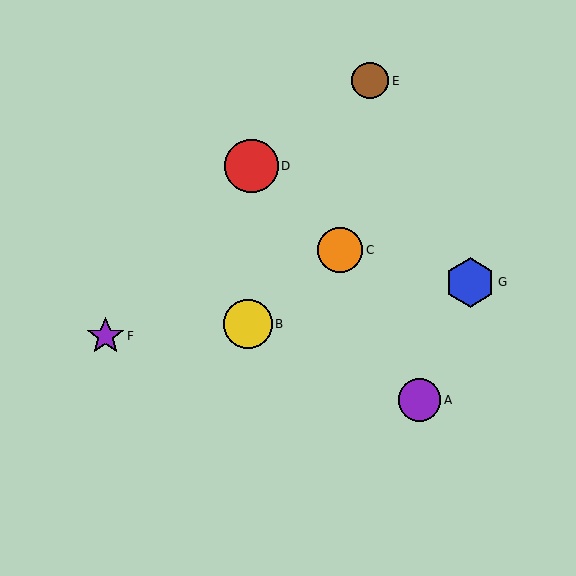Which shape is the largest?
The red circle (labeled D) is the largest.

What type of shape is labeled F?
Shape F is a purple star.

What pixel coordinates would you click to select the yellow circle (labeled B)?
Click at (248, 324) to select the yellow circle B.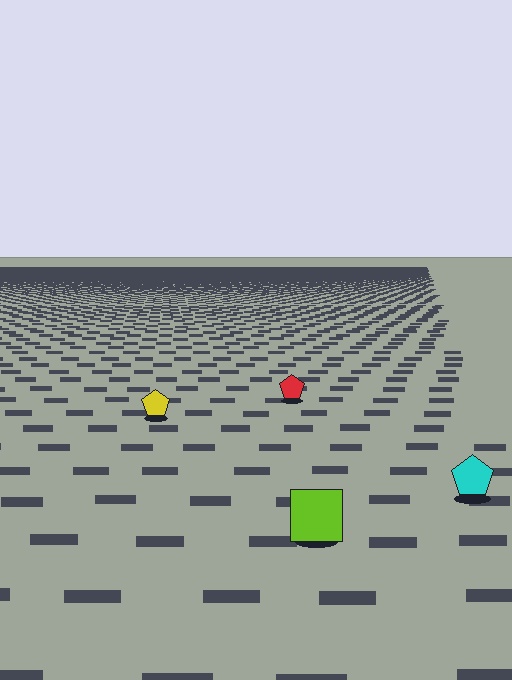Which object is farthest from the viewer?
The red pentagon is farthest from the viewer. It appears smaller and the ground texture around it is denser.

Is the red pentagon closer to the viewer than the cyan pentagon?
No. The cyan pentagon is closer — you can tell from the texture gradient: the ground texture is coarser near it.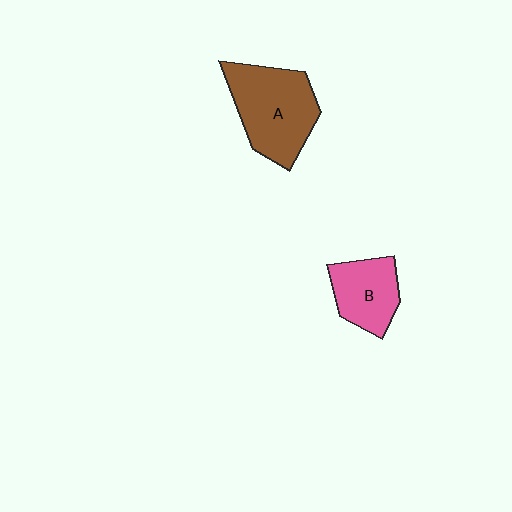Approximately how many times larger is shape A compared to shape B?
Approximately 1.6 times.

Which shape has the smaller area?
Shape B (pink).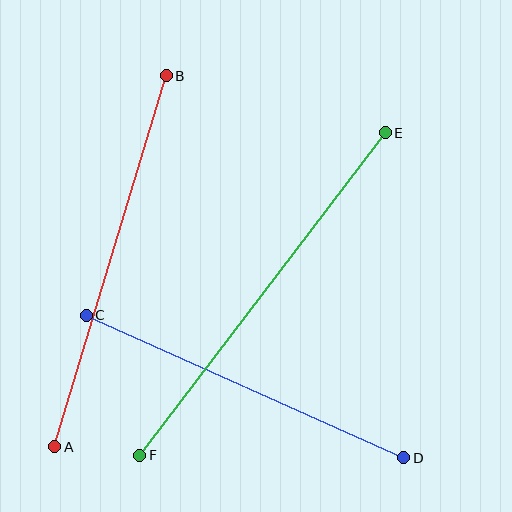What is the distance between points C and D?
The distance is approximately 348 pixels.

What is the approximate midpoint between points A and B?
The midpoint is at approximately (111, 261) pixels.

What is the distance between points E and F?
The distance is approximately 405 pixels.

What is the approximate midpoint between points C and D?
The midpoint is at approximately (245, 387) pixels.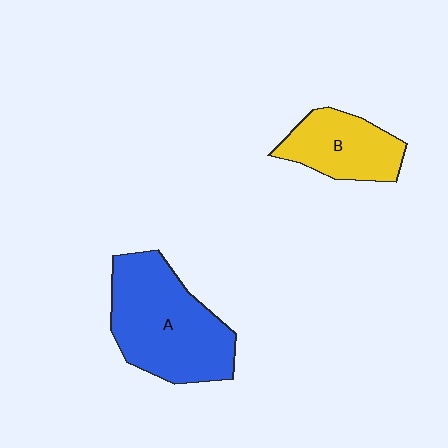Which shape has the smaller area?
Shape B (yellow).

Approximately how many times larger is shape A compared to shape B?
Approximately 1.7 times.